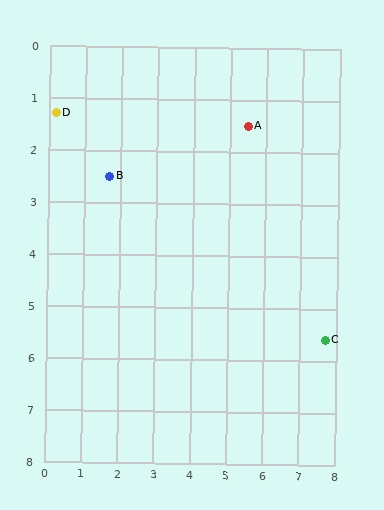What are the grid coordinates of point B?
Point B is at approximately (1.7, 2.5).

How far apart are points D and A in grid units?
Points D and A are about 5.3 grid units apart.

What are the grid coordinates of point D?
Point D is at approximately (0.2, 1.3).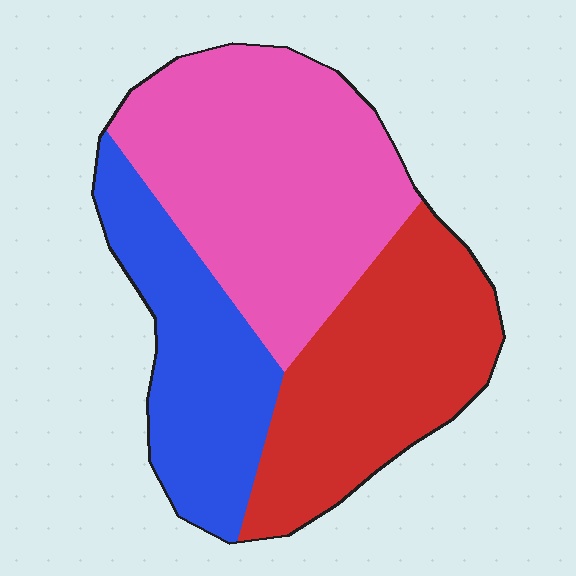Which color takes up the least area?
Blue, at roughly 25%.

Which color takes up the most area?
Pink, at roughly 45%.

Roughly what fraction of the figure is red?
Red covers 32% of the figure.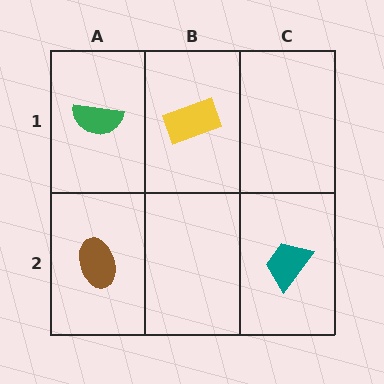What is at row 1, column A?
A green semicircle.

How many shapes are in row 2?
2 shapes.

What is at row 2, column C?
A teal trapezoid.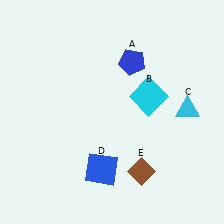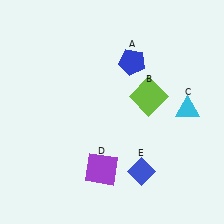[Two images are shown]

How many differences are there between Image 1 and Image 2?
There are 3 differences between the two images.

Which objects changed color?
B changed from cyan to lime. D changed from blue to purple. E changed from brown to blue.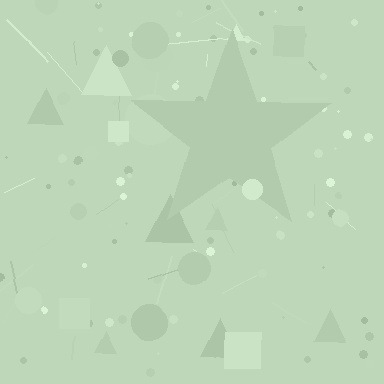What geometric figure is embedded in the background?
A star is embedded in the background.